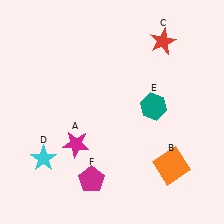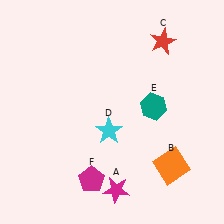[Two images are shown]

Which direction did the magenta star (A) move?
The magenta star (A) moved down.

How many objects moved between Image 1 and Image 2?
2 objects moved between the two images.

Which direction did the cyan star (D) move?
The cyan star (D) moved right.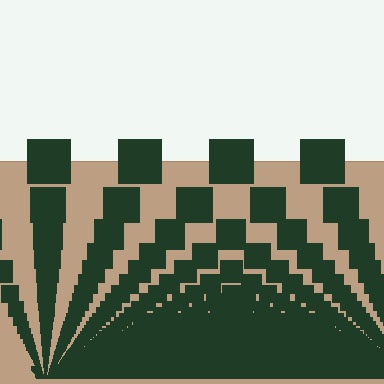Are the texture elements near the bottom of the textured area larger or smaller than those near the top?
Smaller. The gradient is inverted — elements near the bottom are smaller and denser.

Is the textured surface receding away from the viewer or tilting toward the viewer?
The surface appears to tilt toward the viewer. Texture elements get larger and sparser toward the top.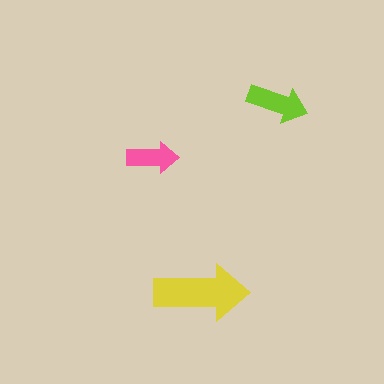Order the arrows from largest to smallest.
the yellow one, the lime one, the pink one.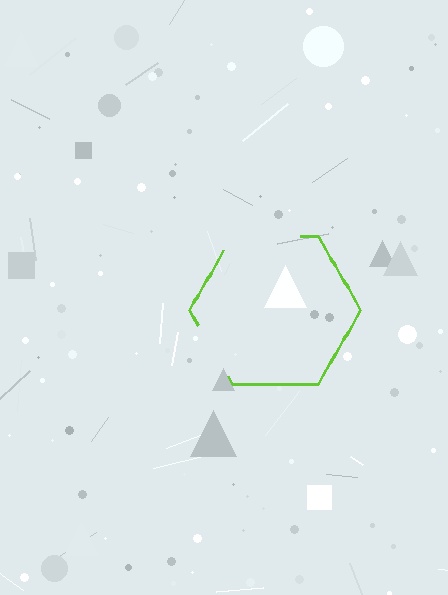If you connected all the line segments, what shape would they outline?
They would outline a hexagon.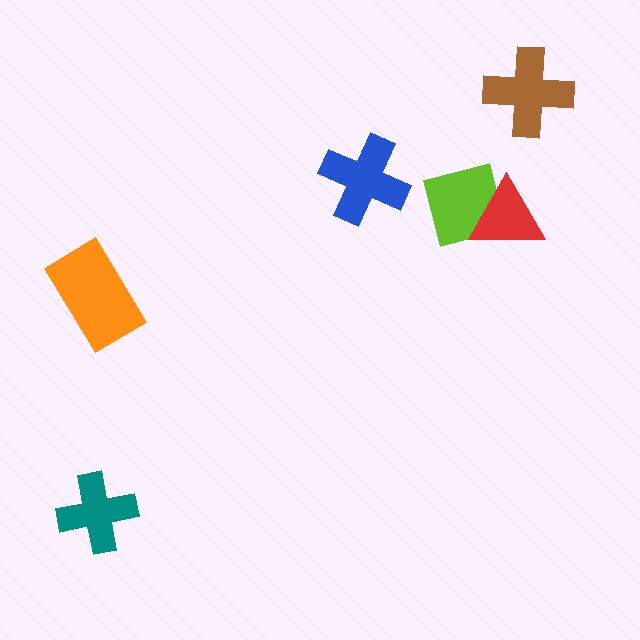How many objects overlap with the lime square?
1 object overlaps with the lime square.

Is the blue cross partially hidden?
No, no other shape covers it.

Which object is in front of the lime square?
The red triangle is in front of the lime square.